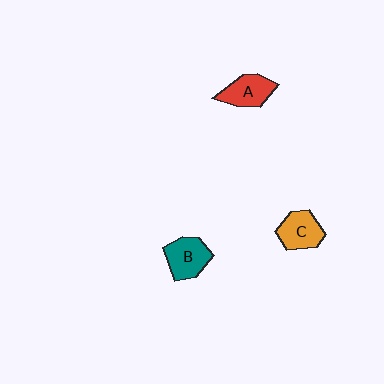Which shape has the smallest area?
Shape A (red).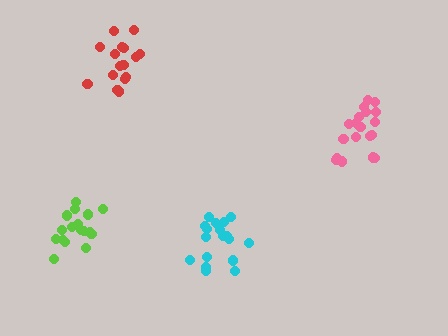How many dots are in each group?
Group 1: 19 dots, Group 2: 16 dots, Group 3: 18 dots, Group 4: 17 dots (70 total).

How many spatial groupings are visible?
There are 4 spatial groupings.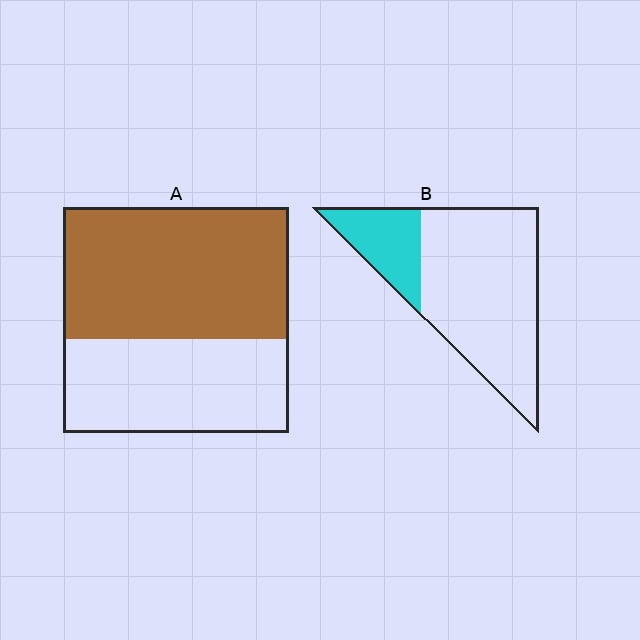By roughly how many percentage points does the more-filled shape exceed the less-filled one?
By roughly 35 percentage points (A over B).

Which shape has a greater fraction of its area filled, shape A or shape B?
Shape A.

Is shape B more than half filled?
No.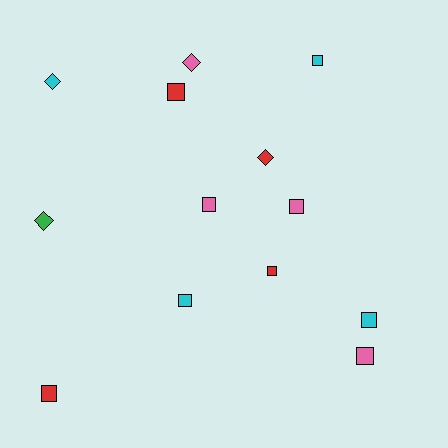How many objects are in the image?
There are 13 objects.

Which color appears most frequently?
Red, with 4 objects.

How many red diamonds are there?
There is 1 red diamond.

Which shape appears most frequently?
Square, with 9 objects.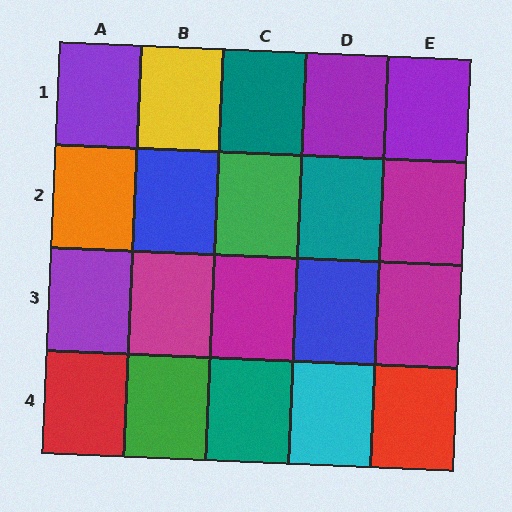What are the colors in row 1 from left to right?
Purple, yellow, teal, purple, purple.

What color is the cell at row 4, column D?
Cyan.